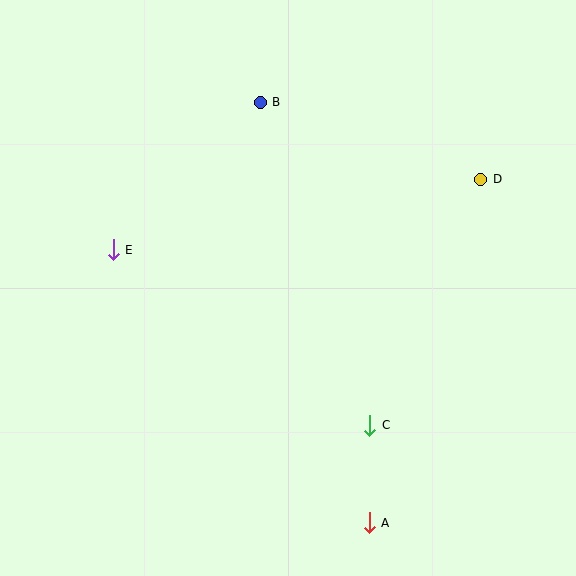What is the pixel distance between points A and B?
The distance between A and B is 435 pixels.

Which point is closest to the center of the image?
Point C at (370, 425) is closest to the center.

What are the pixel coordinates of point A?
Point A is at (369, 523).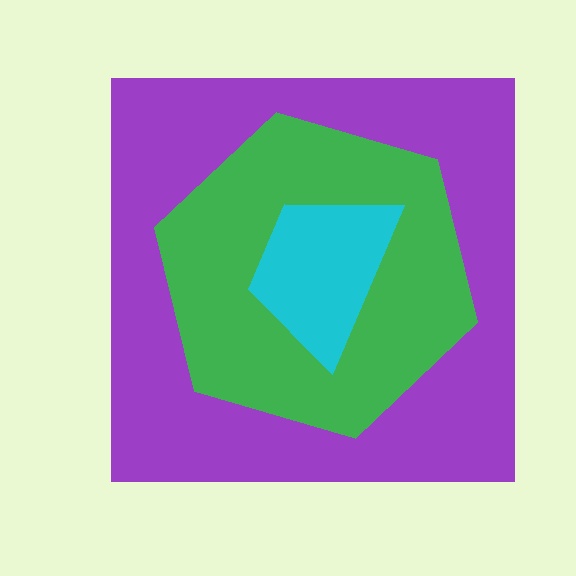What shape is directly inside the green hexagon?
The cyan trapezoid.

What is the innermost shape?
The cyan trapezoid.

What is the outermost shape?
The purple square.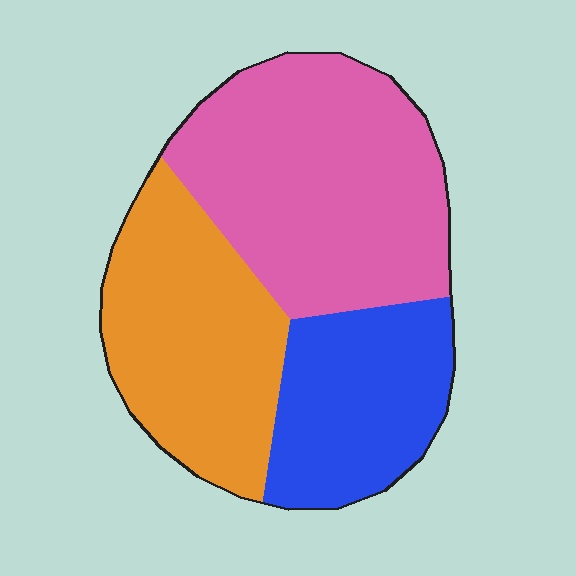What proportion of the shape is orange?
Orange covers around 30% of the shape.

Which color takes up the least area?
Blue, at roughly 25%.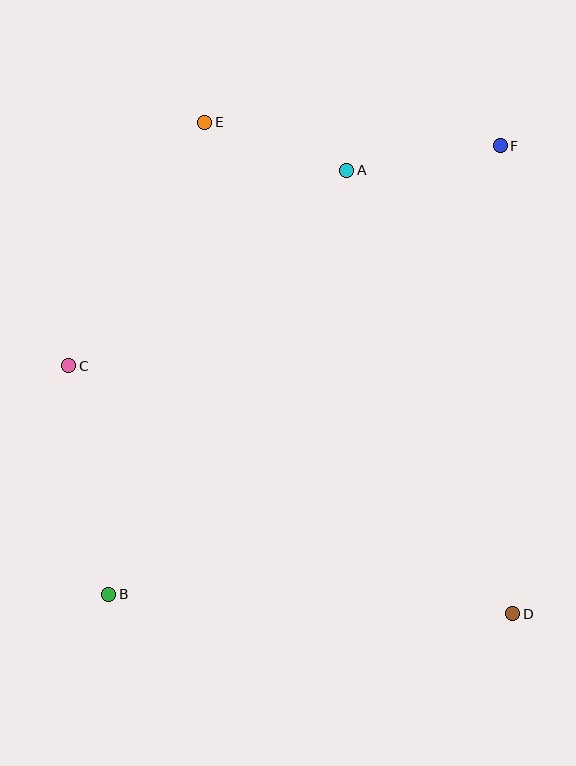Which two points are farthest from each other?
Points B and F are farthest from each other.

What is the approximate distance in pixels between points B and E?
The distance between B and E is approximately 482 pixels.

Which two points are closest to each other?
Points A and E are closest to each other.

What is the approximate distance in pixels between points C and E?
The distance between C and E is approximately 279 pixels.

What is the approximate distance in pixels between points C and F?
The distance between C and F is approximately 484 pixels.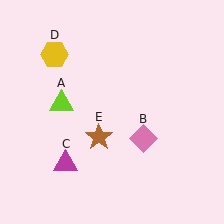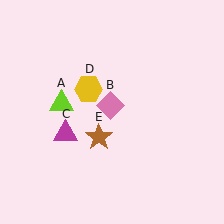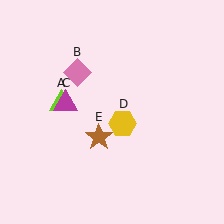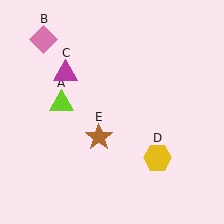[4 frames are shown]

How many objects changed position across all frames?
3 objects changed position: pink diamond (object B), magenta triangle (object C), yellow hexagon (object D).